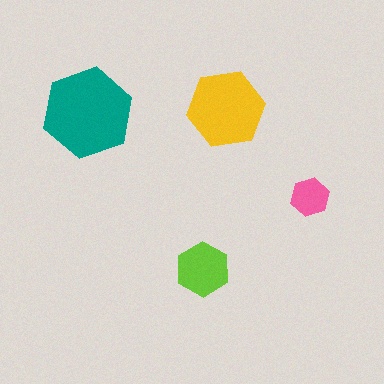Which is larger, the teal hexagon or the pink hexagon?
The teal one.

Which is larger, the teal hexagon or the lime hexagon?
The teal one.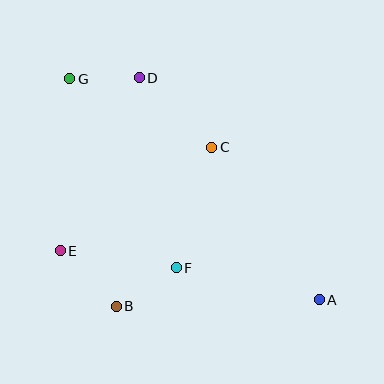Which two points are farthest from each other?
Points A and G are farthest from each other.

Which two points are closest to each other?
Points D and G are closest to each other.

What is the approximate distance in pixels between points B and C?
The distance between B and C is approximately 185 pixels.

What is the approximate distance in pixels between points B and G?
The distance between B and G is approximately 232 pixels.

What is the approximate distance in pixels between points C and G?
The distance between C and G is approximately 158 pixels.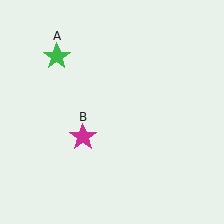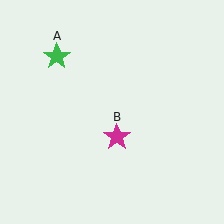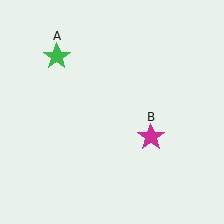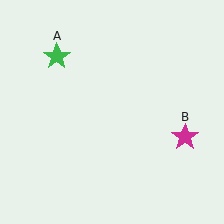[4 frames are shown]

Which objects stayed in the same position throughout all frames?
Green star (object A) remained stationary.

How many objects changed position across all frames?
1 object changed position: magenta star (object B).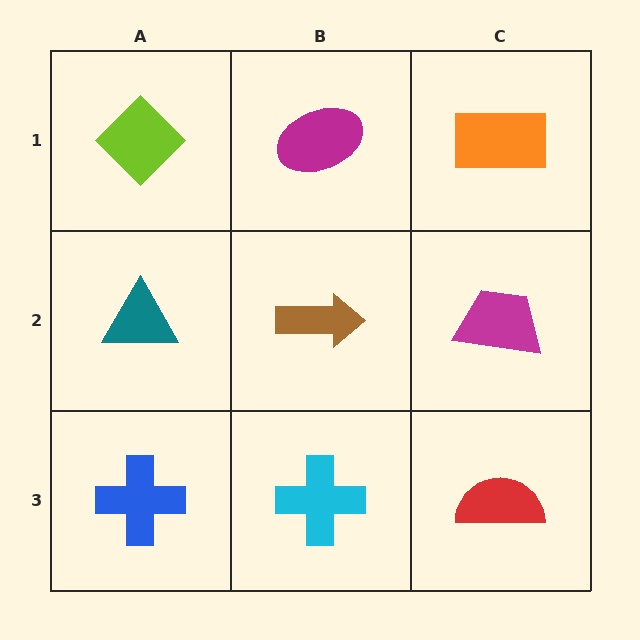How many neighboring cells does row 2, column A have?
3.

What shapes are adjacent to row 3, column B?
A brown arrow (row 2, column B), a blue cross (row 3, column A), a red semicircle (row 3, column C).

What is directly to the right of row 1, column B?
An orange rectangle.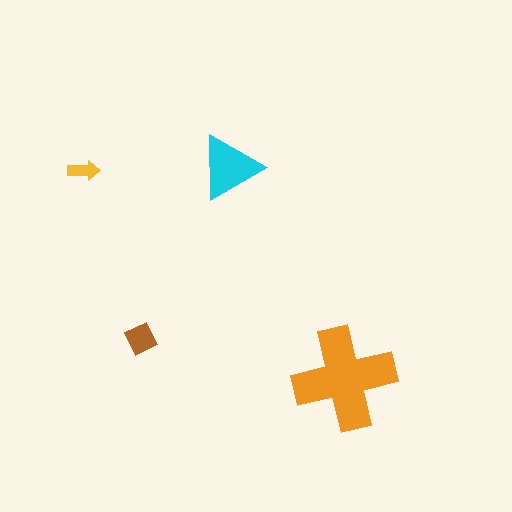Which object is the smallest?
The yellow arrow.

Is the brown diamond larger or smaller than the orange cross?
Smaller.